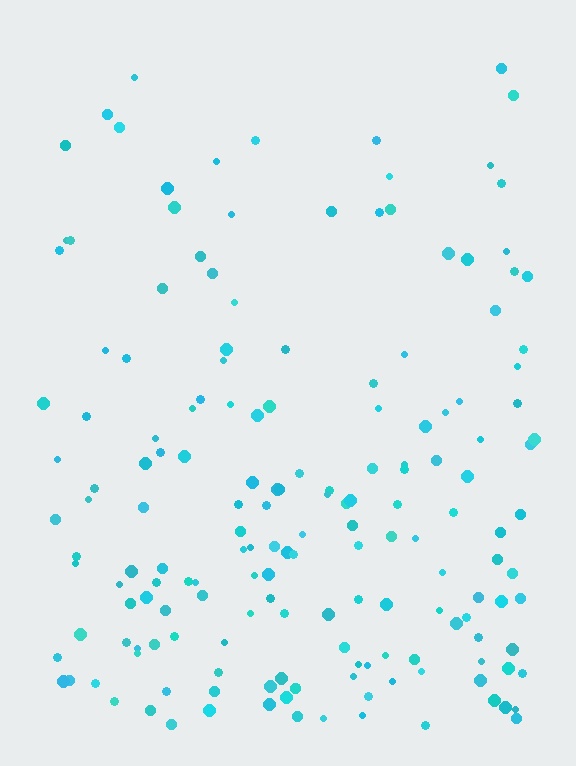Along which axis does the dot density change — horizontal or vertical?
Vertical.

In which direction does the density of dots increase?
From top to bottom, with the bottom side densest.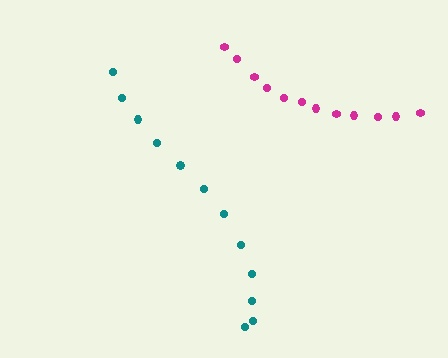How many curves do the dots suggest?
There are 2 distinct paths.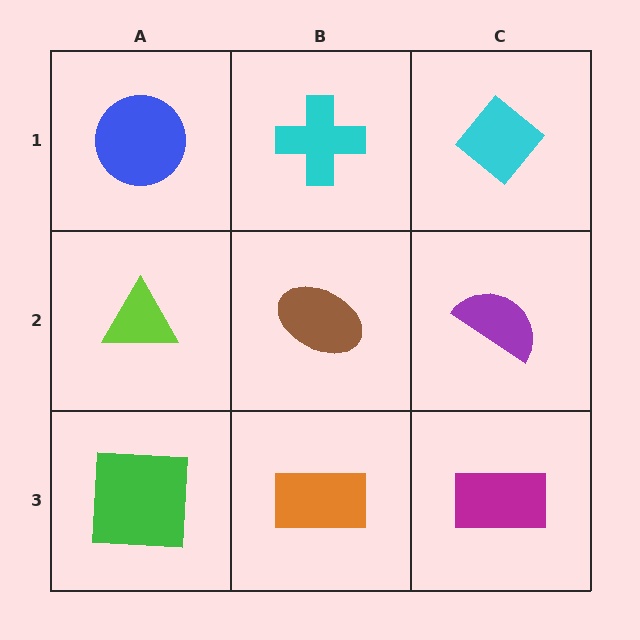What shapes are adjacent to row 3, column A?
A lime triangle (row 2, column A), an orange rectangle (row 3, column B).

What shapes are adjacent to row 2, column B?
A cyan cross (row 1, column B), an orange rectangle (row 3, column B), a lime triangle (row 2, column A), a purple semicircle (row 2, column C).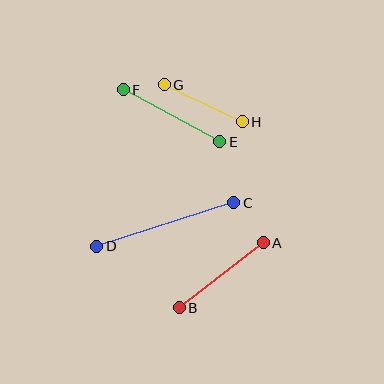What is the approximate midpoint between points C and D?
The midpoint is at approximately (165, 225) pixels.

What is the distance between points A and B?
The distance is approximately 107 pixels.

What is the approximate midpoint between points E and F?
The midpoint is at approximately (171, 116) pixels.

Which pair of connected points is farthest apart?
Points C and D are farthest apart.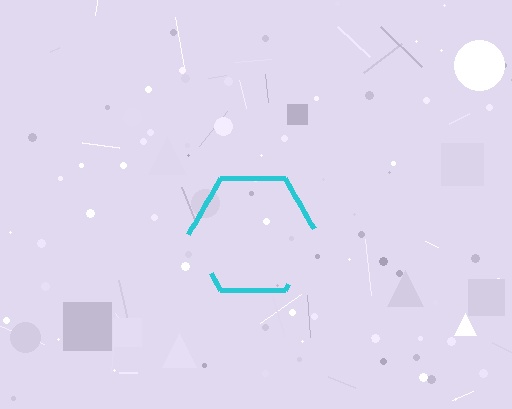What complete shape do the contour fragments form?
The contour fragments form a hexagon.